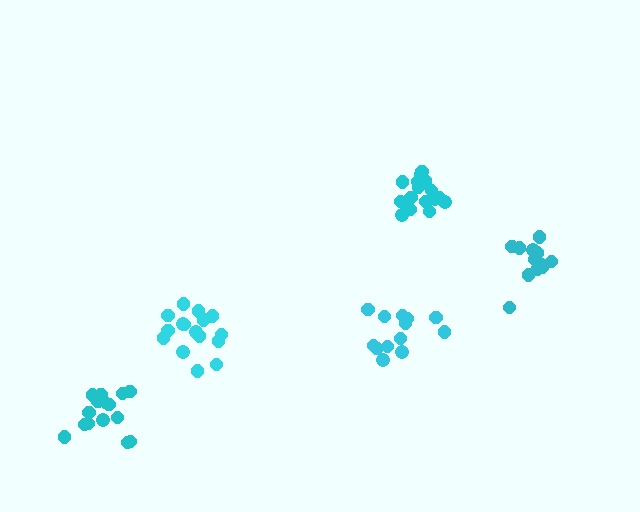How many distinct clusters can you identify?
There are 5 distinct clusters.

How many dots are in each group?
Group 1: 16 dots, Group 2: 12 dots, Group 3: 13 dots, Group 4: 15 dots, Group 5: 16 dots (72 total).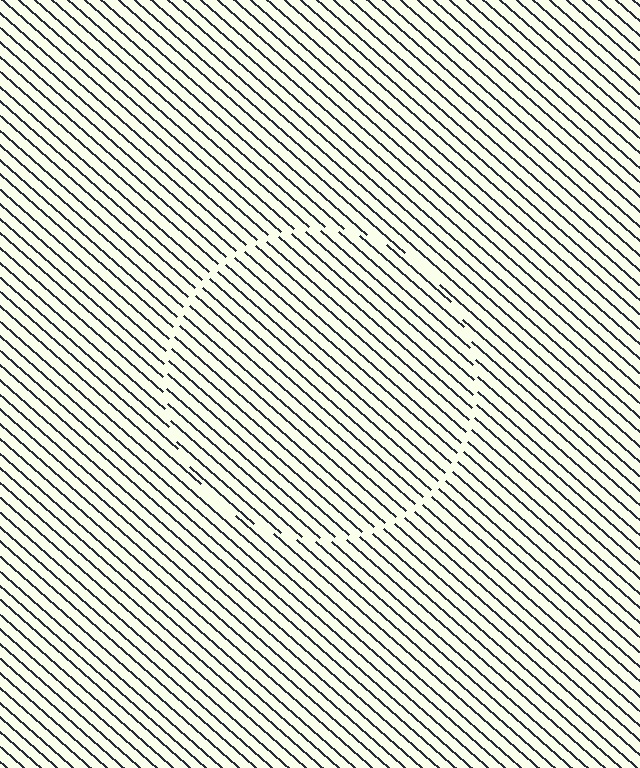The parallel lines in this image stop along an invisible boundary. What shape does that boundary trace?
An illusory circle. The interior of the shape contains the same grating, shifted by half a period — the contour is defined by the phase discontinuity where line-ends from the inner and outer gratings abut.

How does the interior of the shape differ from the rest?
The interior of the shape contains the same grating, shifted by half a period — the contour is defined by the phase discontinuity where line-ends from the inner and outer gratings abut.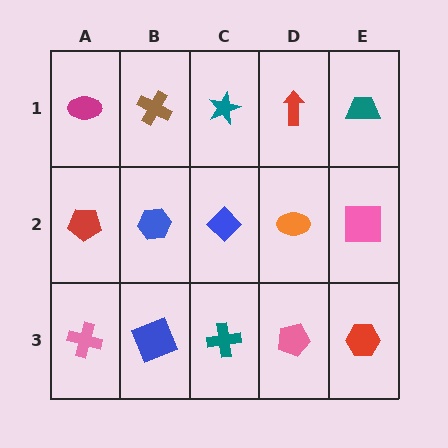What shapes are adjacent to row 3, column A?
A red pentagon (row 2, column A), a blue square (row 3, column B).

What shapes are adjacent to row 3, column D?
An orange ellipse (row 2, column D), a teal cross (row 3, column C), a red hexagon (row 3, column E).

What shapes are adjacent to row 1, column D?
An orange ellipse (row 2, column D), a teal star (row 1, column C), a teal trapezoid (row 1, column E).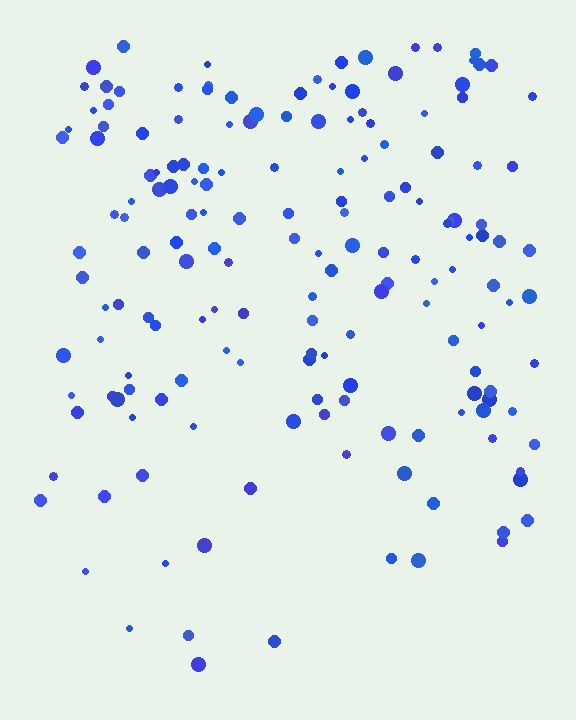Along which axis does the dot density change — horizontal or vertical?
Vertical.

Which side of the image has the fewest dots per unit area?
The bottom.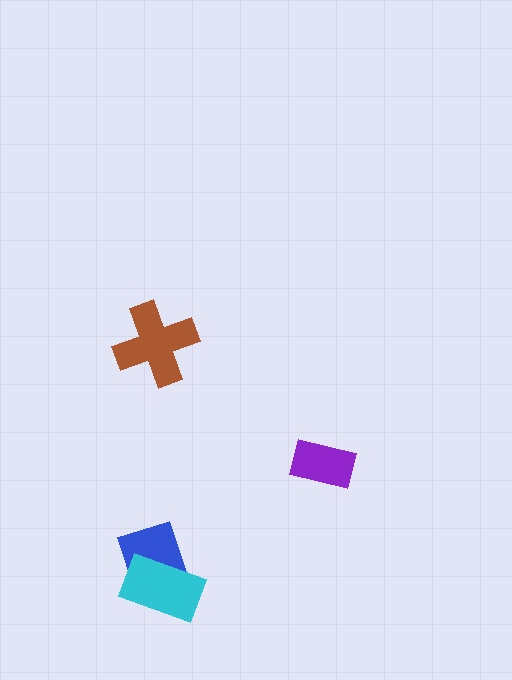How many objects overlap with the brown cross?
0 objects overlap with the brown cross.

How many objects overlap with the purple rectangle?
0 objects overlap with the purple rectangle.